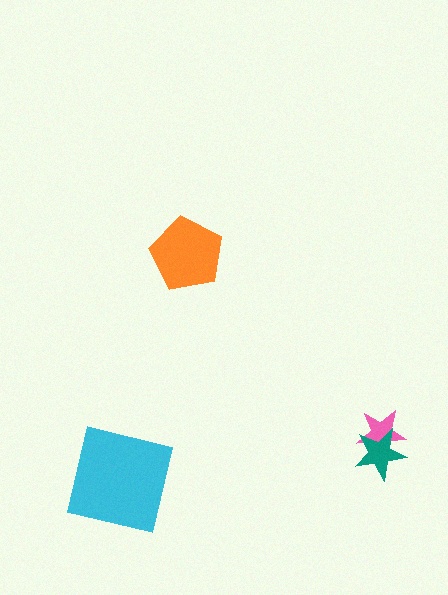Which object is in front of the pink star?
The teal star is in front of the pink star.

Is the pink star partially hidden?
Yes, it is partially covered by another shape.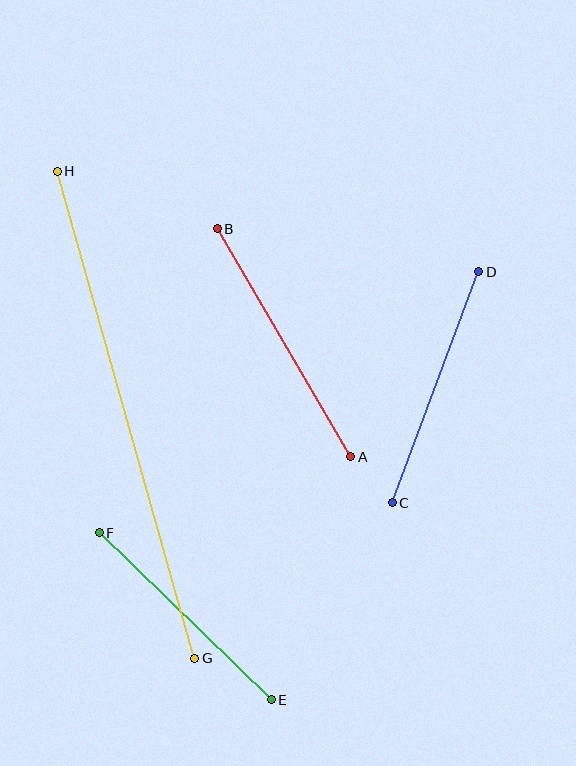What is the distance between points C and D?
The distance is approximately 247 pixels.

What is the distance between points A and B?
The distance is approximately 265 pixels.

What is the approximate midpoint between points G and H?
The midpoint is at approximately (126, 415) pixels.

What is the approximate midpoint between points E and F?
The midpoint is at approximately (185, 616) pixels.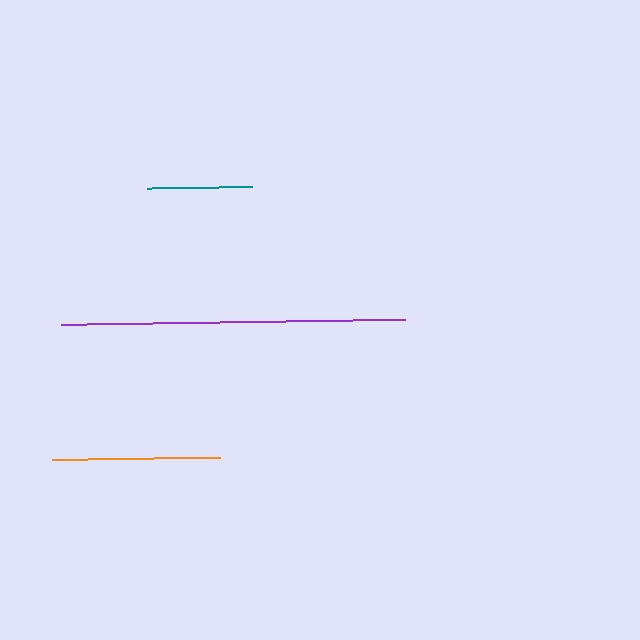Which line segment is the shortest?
The teal line is the shortest at approximately 105 pixels.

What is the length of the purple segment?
The purple segment is approximately 345 pixels long.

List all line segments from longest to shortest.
From longest to shortest: purple, orange, teal.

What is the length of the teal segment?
The teal segment is approximately 105 pixels long.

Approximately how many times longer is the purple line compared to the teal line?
The purple line is approximately 3.3 times the length of the teal line.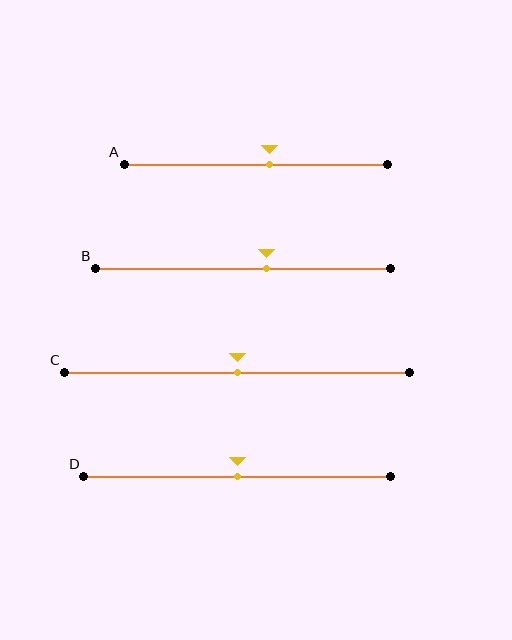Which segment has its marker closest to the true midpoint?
Segment C has its marker closest to the true midpoint.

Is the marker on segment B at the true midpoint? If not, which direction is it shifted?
No, the marker on segment B is shifted to the right by about 8% of the segment length.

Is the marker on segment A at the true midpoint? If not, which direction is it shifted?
No, the marker on segment A is shifted to the right by about 5% of the segment length.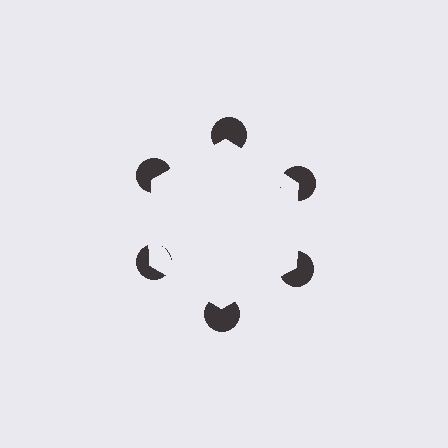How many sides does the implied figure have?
6 sides.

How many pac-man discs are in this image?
There are 6 — one at each vertex of the illusory hexagon.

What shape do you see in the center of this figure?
An illusory hexagon — its edges are inferred from the aligned wedge cuts in the pac-man discs, not physically drawn.